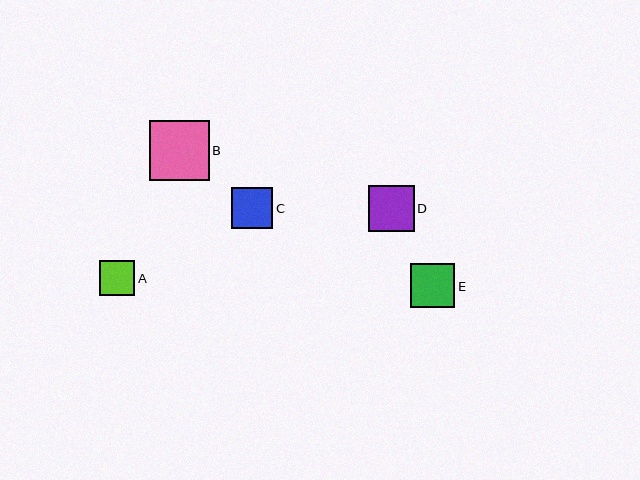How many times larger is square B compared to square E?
Square B is approximately 1.3 times the size of square E.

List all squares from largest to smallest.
From largest to smallest: B, D, E, C, A.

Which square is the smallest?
Square A is the smallest with a size of approximately 35 pixels.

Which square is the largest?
Square B is the largest with a size of approximately 60 pixels.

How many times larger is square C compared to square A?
Square C is approximately 1.2 times the size of square A.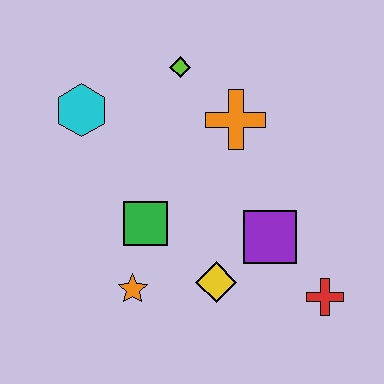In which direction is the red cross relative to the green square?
The red cross is to the right of the green square.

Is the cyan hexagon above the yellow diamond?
Yes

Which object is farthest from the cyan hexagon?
The red cross is farthest from the cyan hexagon.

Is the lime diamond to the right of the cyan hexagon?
Yes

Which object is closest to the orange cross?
The lime diamond is closest to the orange cross.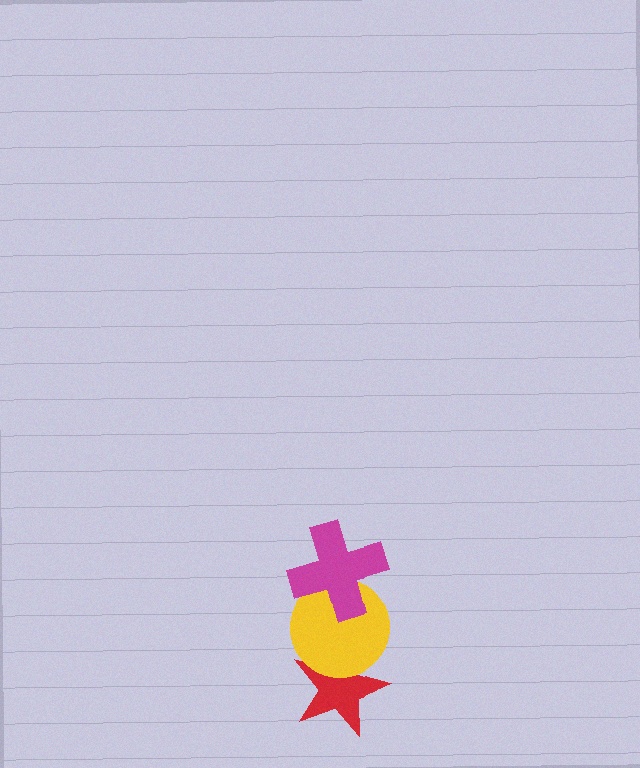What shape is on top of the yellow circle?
The magenta cross is on top of the yellow circle.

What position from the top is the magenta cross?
The magenta cross is 1st from the top.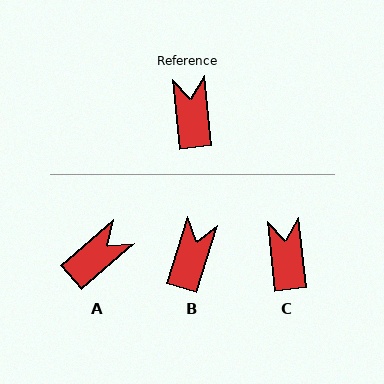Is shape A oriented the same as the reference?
No, it is off by about 55 degrees.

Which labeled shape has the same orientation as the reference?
C.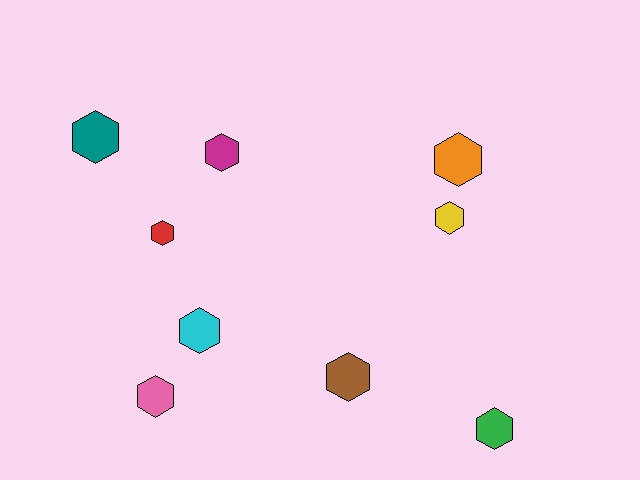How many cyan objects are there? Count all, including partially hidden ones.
There is 1 cyan object.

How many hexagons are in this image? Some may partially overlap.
There are 9 hexagons.